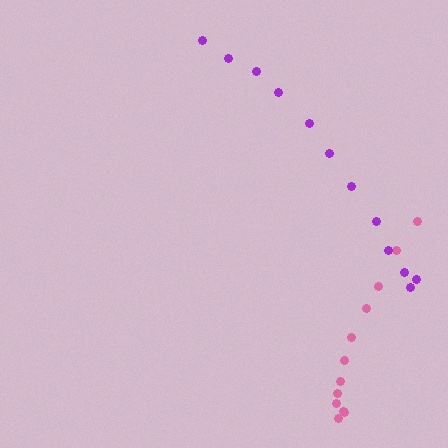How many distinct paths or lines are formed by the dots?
There are 2 distinct paths.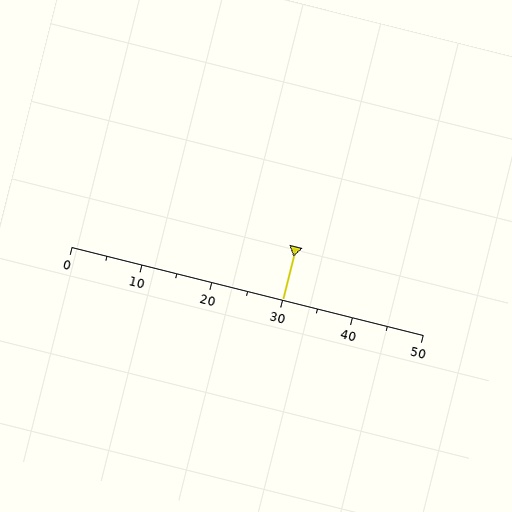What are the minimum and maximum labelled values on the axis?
The axis runs from 0 to 50.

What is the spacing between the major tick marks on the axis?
The major ticks are spaced 10 apart.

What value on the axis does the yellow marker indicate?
The marker indicates approximately 30.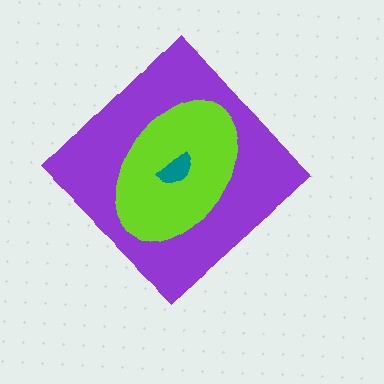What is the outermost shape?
The purple diamond.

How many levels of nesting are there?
3.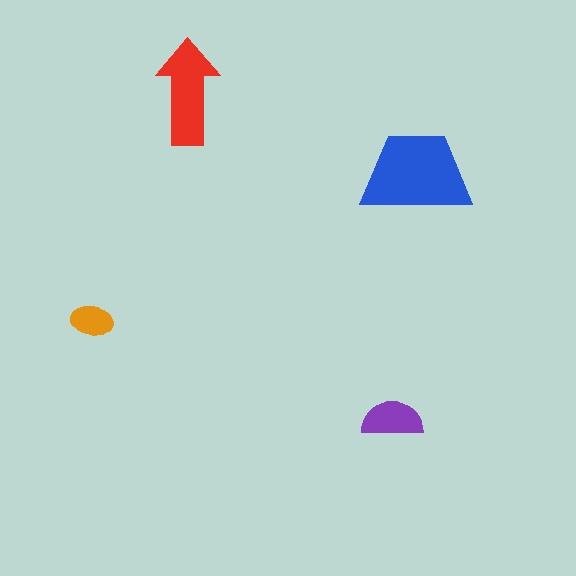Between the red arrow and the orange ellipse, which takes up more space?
The red arrow.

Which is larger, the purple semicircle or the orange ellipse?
The purple semicircle.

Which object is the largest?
The blue trapezoid.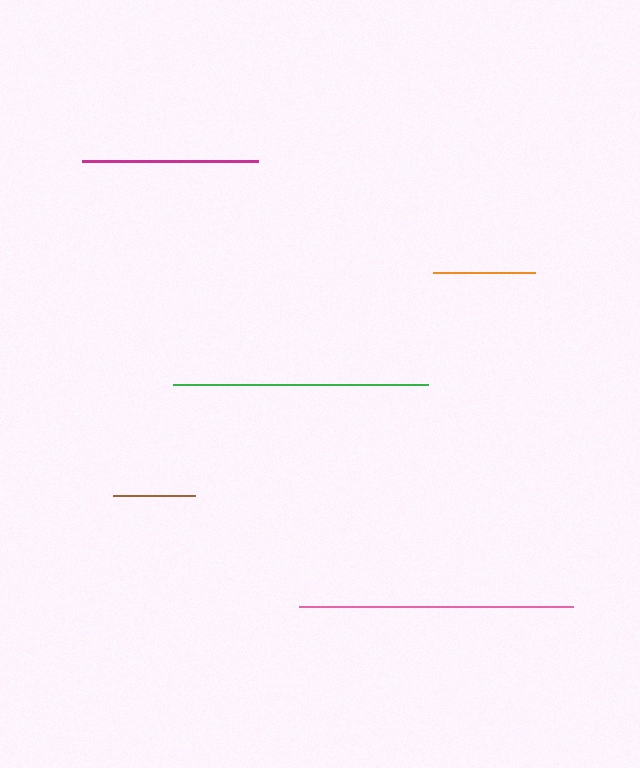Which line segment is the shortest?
The brown line is the shortest at approximately 82 pixels.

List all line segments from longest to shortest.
From longest to shortest: pink, green, magenta, orange, brown.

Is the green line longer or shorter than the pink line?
The pink line is longer than the green line.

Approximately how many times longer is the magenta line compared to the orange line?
The magenta line is approximately 1.7 times the length of the orange line.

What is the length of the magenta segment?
The magenta segment is approximately 176 pixels long.